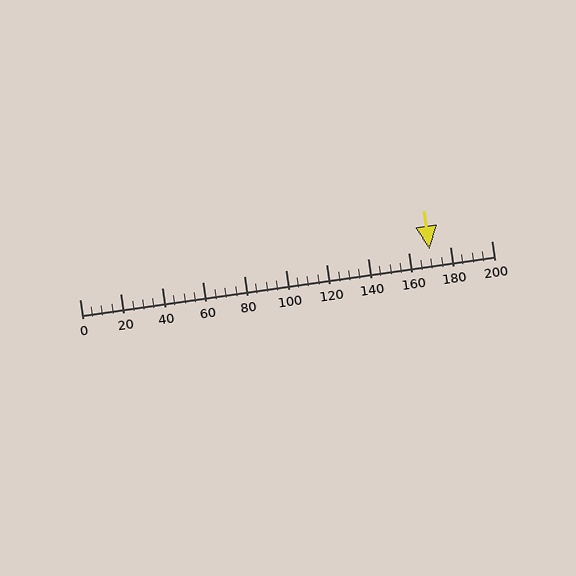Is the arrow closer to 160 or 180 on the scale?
The arrow is closer to 180.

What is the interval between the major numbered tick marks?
The major tick marks are spaced 20 units apart.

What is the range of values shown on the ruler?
The ruler shows values from 0 to 200.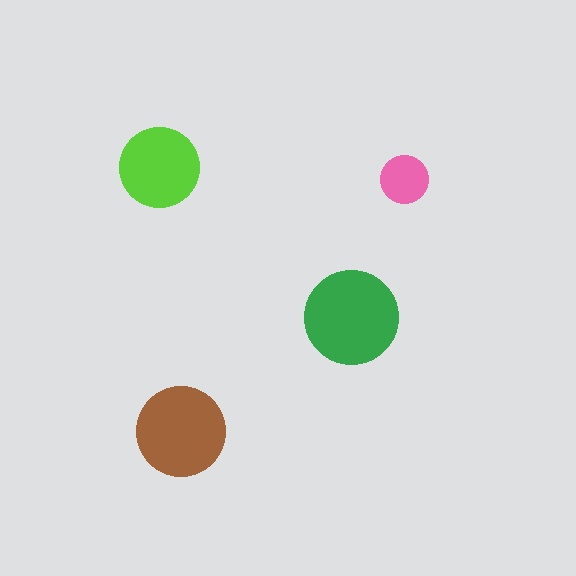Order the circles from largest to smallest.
the green one, the brown one, the lime one, the pink one.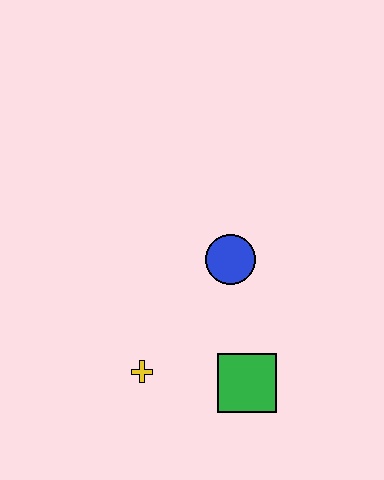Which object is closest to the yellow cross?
The green square is closest to the yellow cross.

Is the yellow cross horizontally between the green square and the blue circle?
No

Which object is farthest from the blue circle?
The yellow cross is farthest from the blue circle.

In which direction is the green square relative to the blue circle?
The green square is below the blue circle.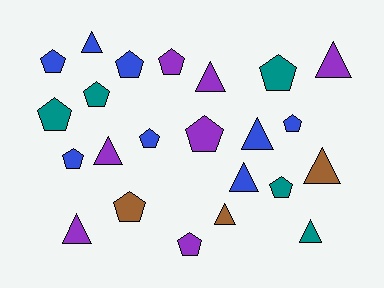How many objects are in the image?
There are 23 objects.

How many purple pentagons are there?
There are 3 purple pentagons.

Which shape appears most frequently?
Pentagon, with 13 objects.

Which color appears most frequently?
Blue, with 8 objects.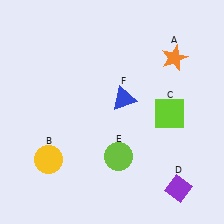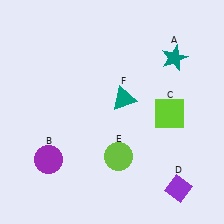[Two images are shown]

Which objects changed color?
A changed from orange to teal. B changed from yellow to purple. F changed from blue to teal.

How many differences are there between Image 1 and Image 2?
There are 3 differences between the two images.